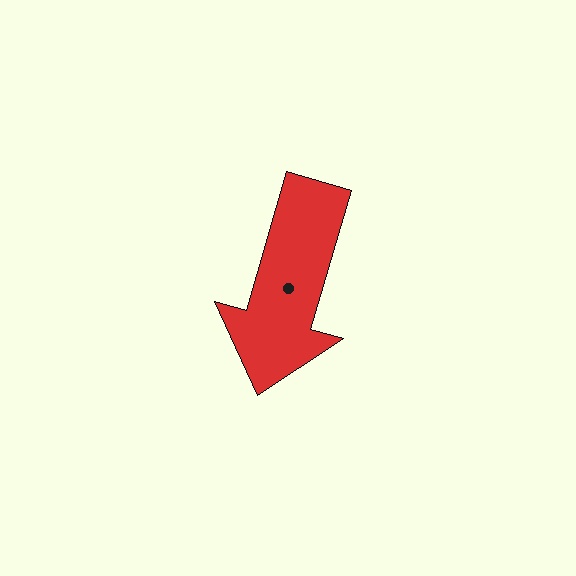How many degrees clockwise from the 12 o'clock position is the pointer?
Approximately 196 degrees.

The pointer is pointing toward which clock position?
Roughly 7 o'clock.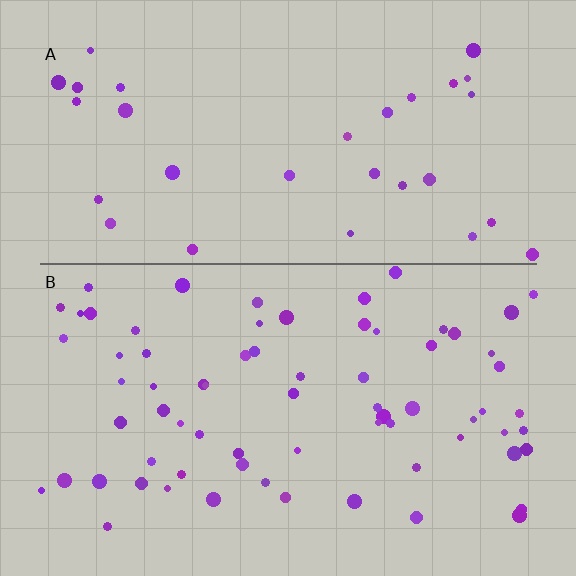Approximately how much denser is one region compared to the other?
Approximately 2.2× — region B over region A.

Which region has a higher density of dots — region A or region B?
B (the bottom).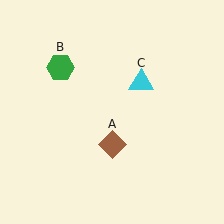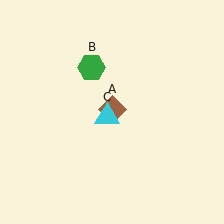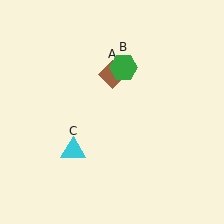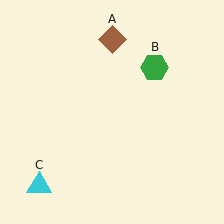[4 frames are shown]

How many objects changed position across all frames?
3 objects changed position: brown diamond (object A), green hexagon (object B), cyan triangle (object C).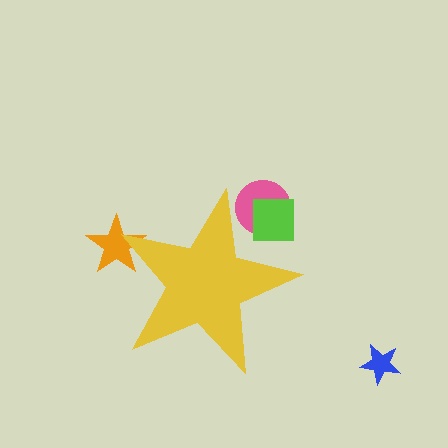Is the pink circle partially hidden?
Yes, the pink circle is partially hidden behind the yellow star.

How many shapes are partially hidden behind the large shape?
3 shapes are partially hidden.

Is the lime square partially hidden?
Yes, the lime square is partially hidden behind the yellow star.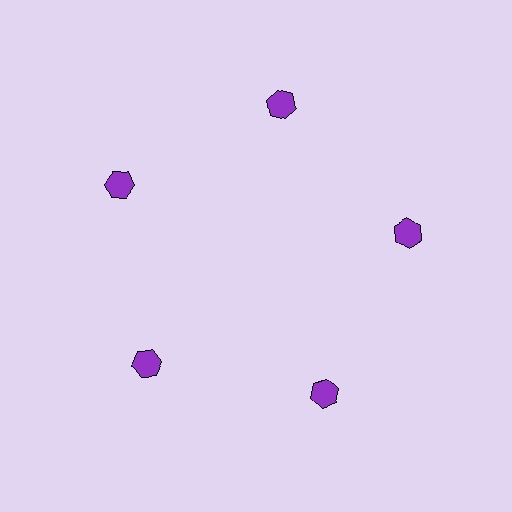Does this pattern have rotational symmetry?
Yes, this pattern has 5-fold rotational symmetry. It looks the same after rotating 72 degrees around the center.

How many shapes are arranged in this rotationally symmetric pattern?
There are 5 shapes, arranged in 5 groups of 1.